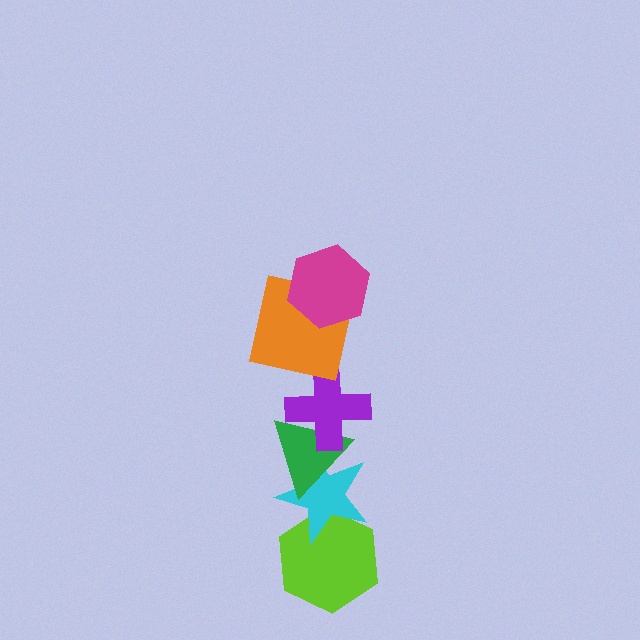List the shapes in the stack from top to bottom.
From top to bottom: the magenta hexagon, the orange square, the purple cross, the green triangle, the cyan star, the lime hexagon.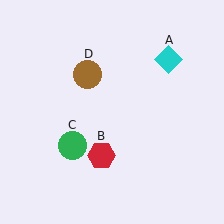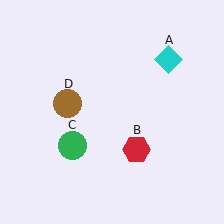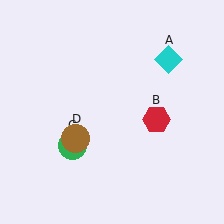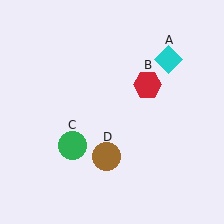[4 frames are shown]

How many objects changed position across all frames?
2 objects changed position: red hexagon (object B), brown circle (object D).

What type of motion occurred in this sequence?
The red hexagon (object B), brown circle (object D) rotated counterclockwise around the center of the scene.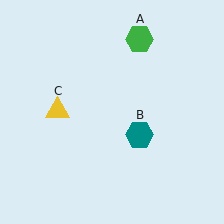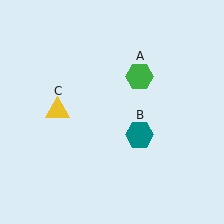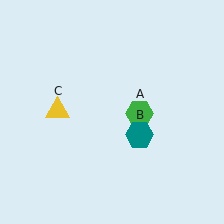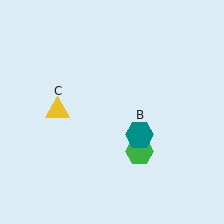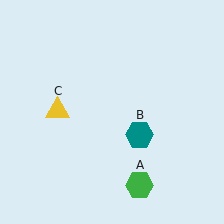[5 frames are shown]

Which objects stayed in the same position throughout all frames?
Teal hexagon (object B) and yellow triangle (object C) remained stationary.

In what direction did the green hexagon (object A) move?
The green hexagon (object A) moved down.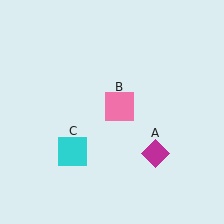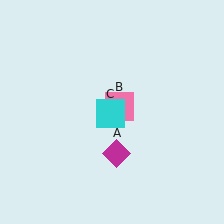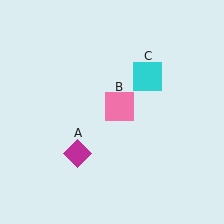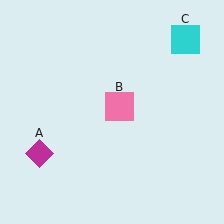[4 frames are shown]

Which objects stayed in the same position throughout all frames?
Pink square (object B) remained stationary.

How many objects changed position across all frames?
2 objects changed position: magenta diamond (object A), cyan square (object C).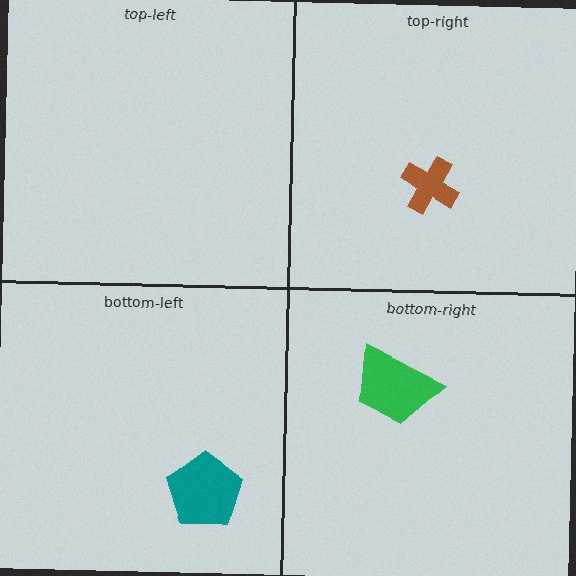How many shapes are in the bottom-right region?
1.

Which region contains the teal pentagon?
The bottom-left region.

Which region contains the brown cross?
The top-right region.